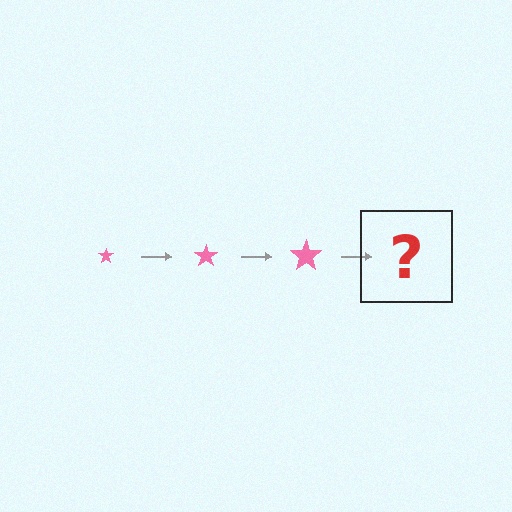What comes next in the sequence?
The next element should be a pink star, larger than the previous one.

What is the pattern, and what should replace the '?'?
The pattern is that the star gets progressively larger each step. The '?' should be a pink star, larger than the previous one.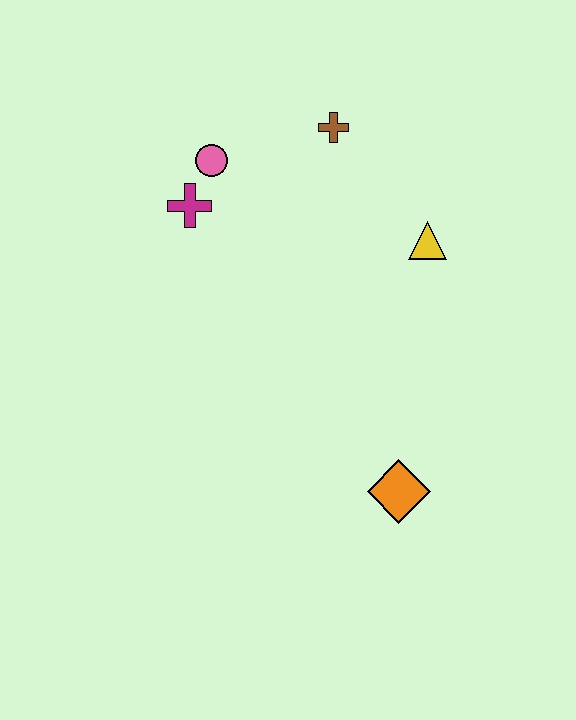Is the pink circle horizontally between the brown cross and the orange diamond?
No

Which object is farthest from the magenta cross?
The orange diamond is farthest from the magenta cross.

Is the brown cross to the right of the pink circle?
Yes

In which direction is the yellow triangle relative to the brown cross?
The yellow triangle is below the brown cross.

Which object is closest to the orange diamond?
The yellow triangle is closest to the orange diamond.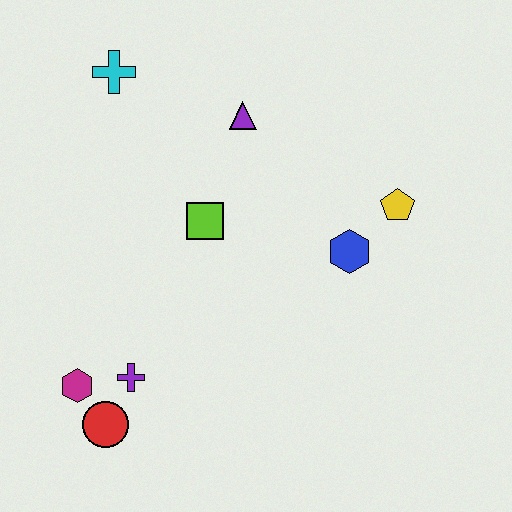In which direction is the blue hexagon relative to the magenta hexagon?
The blue hexagon is to the right of the magenta hexagon.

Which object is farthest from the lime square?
The red circle is farthest from the lime square.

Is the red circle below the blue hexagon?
Yes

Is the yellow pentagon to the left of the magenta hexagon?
No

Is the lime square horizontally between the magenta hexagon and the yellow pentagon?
Yes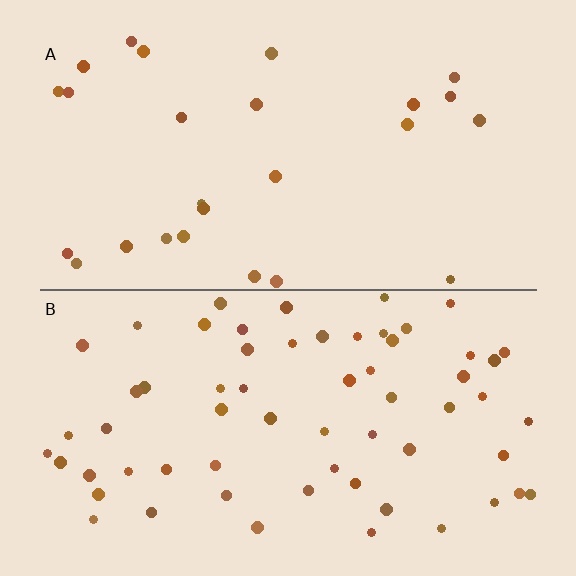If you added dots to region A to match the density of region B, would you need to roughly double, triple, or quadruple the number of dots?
Approximately double.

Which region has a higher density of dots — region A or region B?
B (the bottom).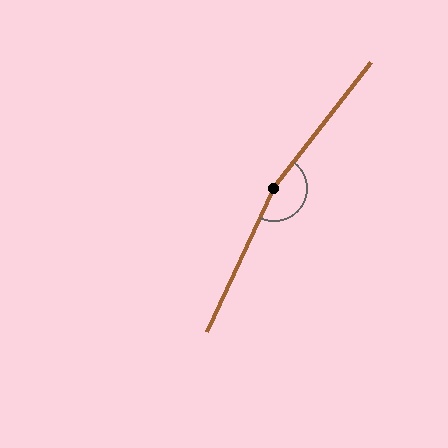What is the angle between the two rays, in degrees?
Approximately 167 degrees.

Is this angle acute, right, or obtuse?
It is obtuse.